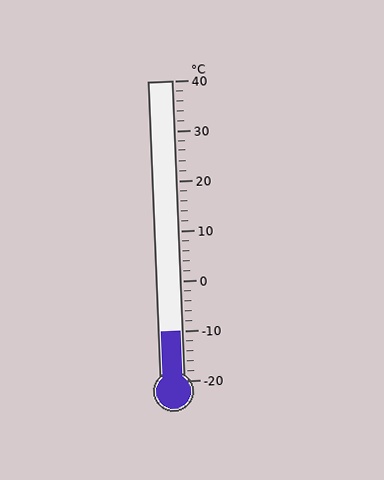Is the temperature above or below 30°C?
The temperature is below 30°C.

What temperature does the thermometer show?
The thermometer shows approximately -10°C.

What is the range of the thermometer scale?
The thermometer scale ranges from -20°C to 40°C.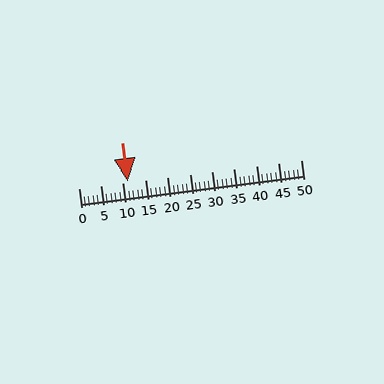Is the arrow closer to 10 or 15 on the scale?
The arrow is closer to 10.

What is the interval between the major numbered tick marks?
The major tick marks are spaced 5 units apart.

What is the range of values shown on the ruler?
The ruler shows values from 0 to 50.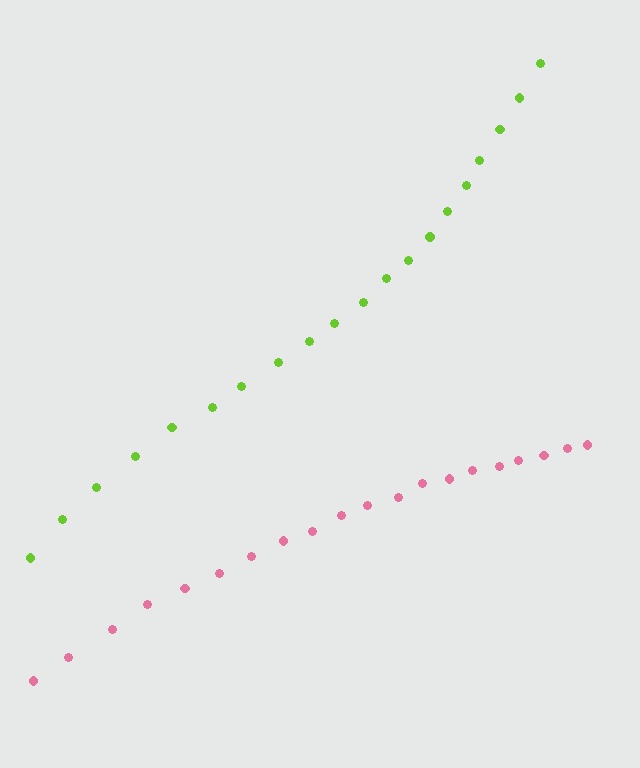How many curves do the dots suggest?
There are 2 distinct paths.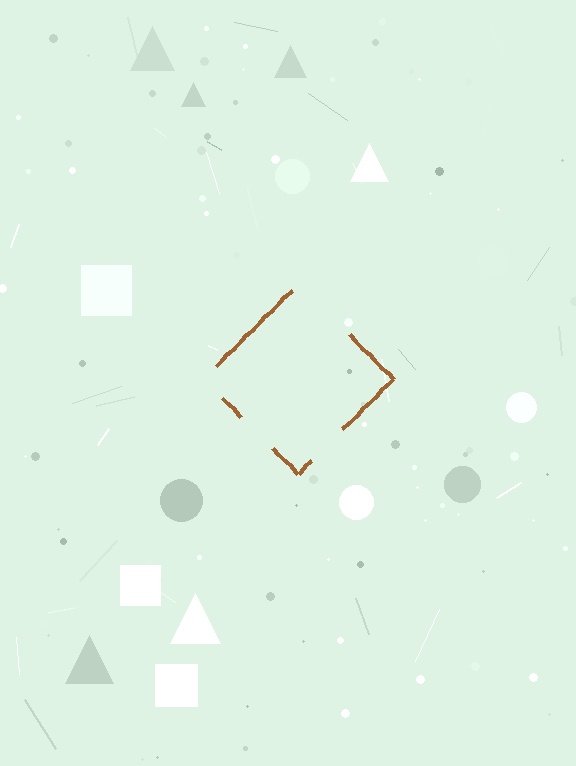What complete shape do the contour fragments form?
The contour fragments form a diamond.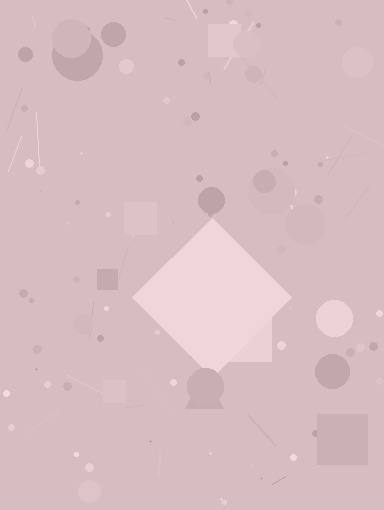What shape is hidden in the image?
A diamond is hidden in the image.